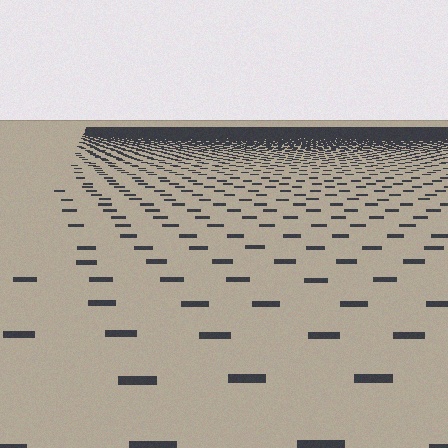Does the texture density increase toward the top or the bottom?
Density increases toward the top.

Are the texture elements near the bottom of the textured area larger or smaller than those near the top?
Larger. Near the bottom, elements are closer to the viewer and appear at a bigger on-screen size.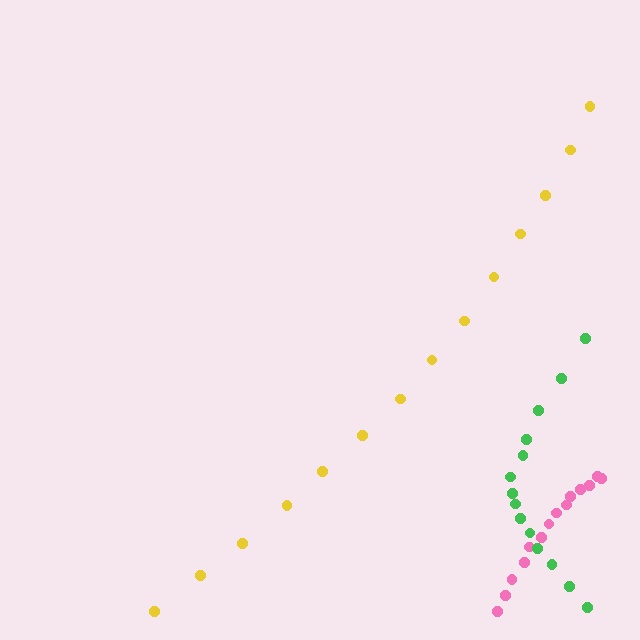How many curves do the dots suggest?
There are 3 distinct paths.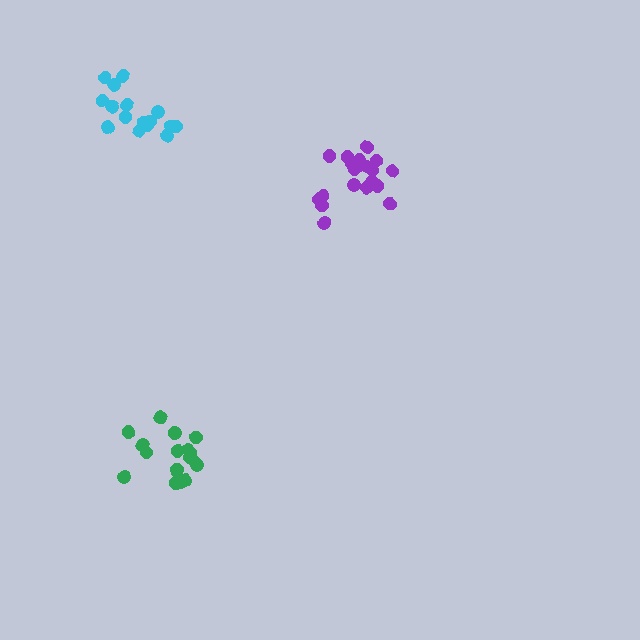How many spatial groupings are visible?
There are 3 spatial groupings.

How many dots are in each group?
Group 1: 21 dots, Group 2: 20 dots, Group 3: 16 dots (57 total).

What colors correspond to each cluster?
The clusters are colored: purple, green, cyan.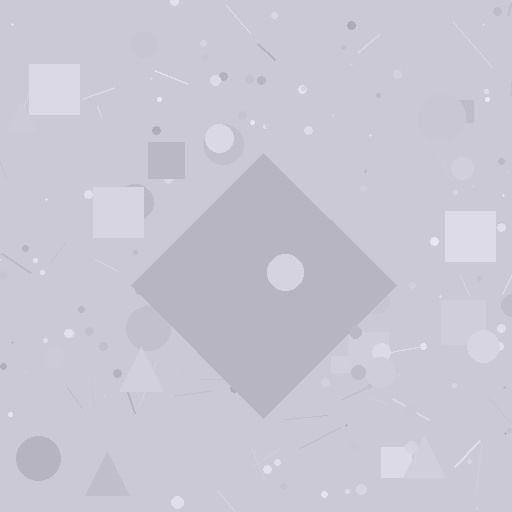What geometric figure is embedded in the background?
A diamond is embedded in the background.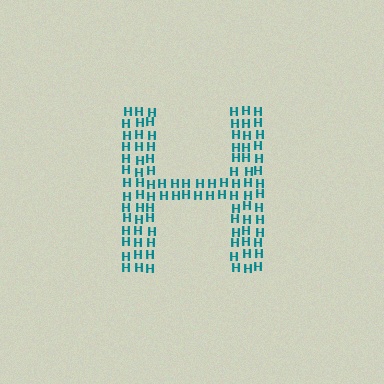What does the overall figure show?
The overall figure shows the letter H.